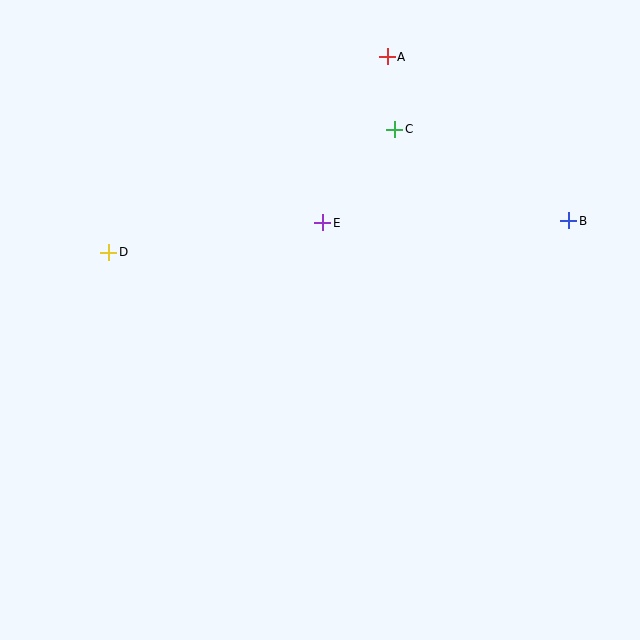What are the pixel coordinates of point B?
Point B is at (569, 221).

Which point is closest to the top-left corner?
Point D is closest to the top-left corner.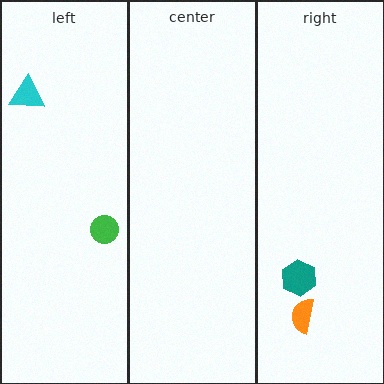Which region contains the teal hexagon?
The right region.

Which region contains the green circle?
The left region.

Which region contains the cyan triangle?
The left region.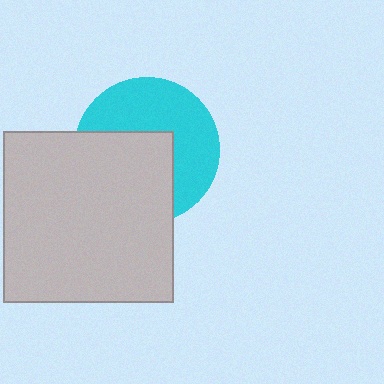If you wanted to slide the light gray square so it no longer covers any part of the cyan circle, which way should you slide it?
Slide it toward the lower-left — that is the most direct way to separate the two shapes.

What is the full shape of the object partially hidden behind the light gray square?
The partially hidden object is a cyan circle.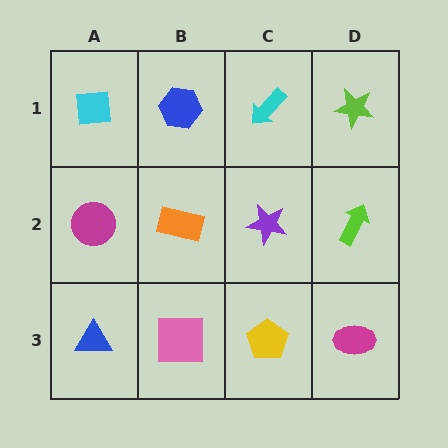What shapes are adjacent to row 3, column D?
A lime arrow (row 2, column D), a yellow pentagon (row 3, column C).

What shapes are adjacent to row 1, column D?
A lime arrow (row 2, column D), a cyan arrow (row 1, column C).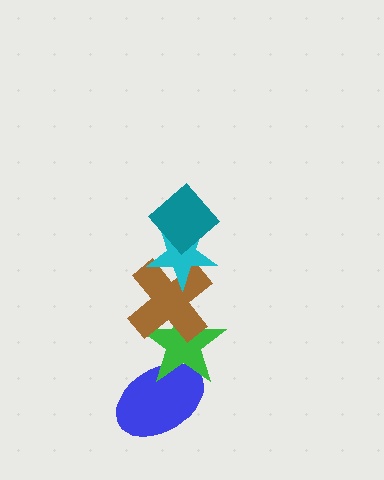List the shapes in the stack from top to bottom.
From top to bottom: the teal diamond, the cyan star, the brown cross, the green star, the blue ellipse.